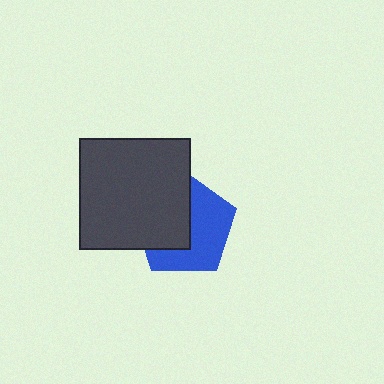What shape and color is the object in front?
The object in front is a dark gray square.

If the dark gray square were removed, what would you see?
You would see the complete blue pentagon.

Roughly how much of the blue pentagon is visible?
About half of it is visible (roughly 53%).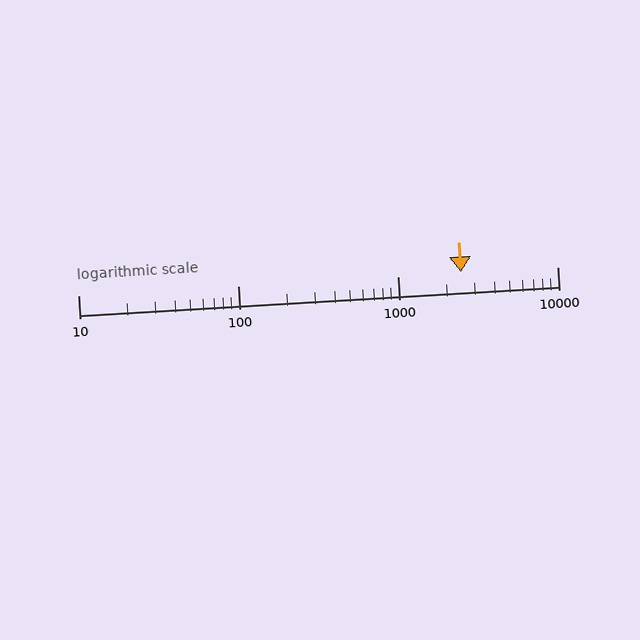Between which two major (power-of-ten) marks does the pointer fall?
The pointer is between 1000 and 10000.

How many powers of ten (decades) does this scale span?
The scale spans 3 decades, from 10 to 10000.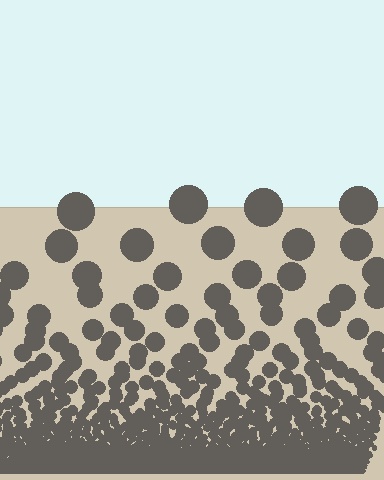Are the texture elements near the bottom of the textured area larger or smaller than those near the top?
Smaller. The gradient is inverted — elements near the bottom are smaller and denser.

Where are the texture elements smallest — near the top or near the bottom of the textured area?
Near the bottom.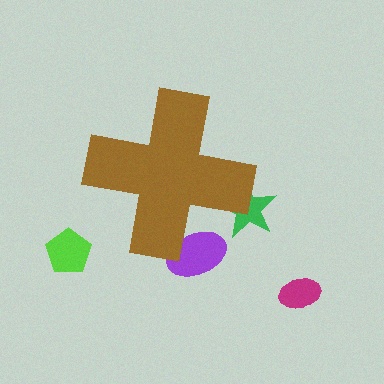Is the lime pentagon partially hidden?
No, the lime pentagon is fully visible.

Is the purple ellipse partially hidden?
Yes, the purple ellipse is partially hidden behind the brown cross.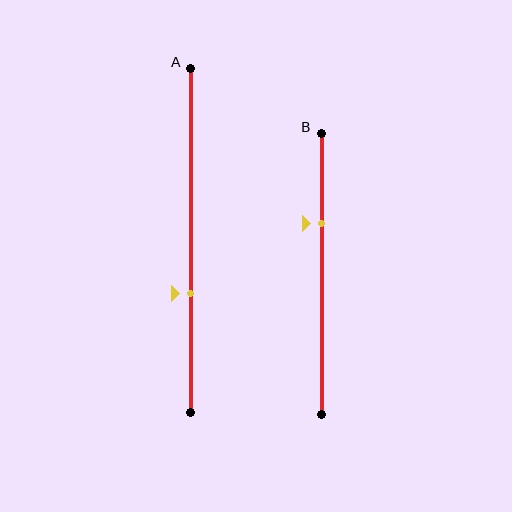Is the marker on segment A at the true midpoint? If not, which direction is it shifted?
No, the marker on segment A is shifted downward by about 15% of the segment length.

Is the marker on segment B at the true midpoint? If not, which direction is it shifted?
No, the marker on segment B is shifted upward by about 18% of the segment length.